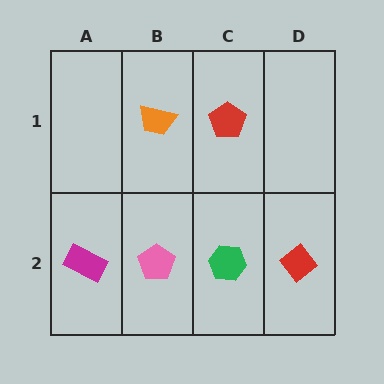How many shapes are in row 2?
4 shapes.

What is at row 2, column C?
A green hexagon.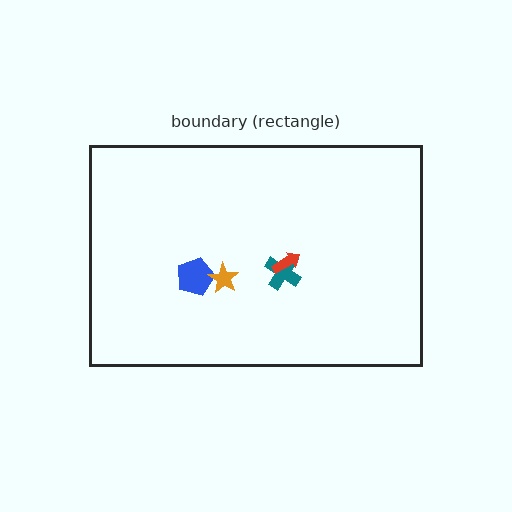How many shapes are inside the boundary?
4 inside, 0 outside.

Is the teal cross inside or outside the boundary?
Inside.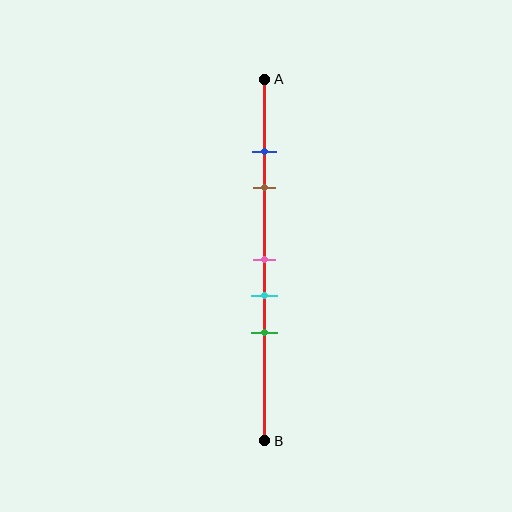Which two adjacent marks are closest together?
The blue and brown marks are the closest adjacent pair.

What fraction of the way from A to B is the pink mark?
The pink mark is approximately 50% (0.5) of the way from A to B.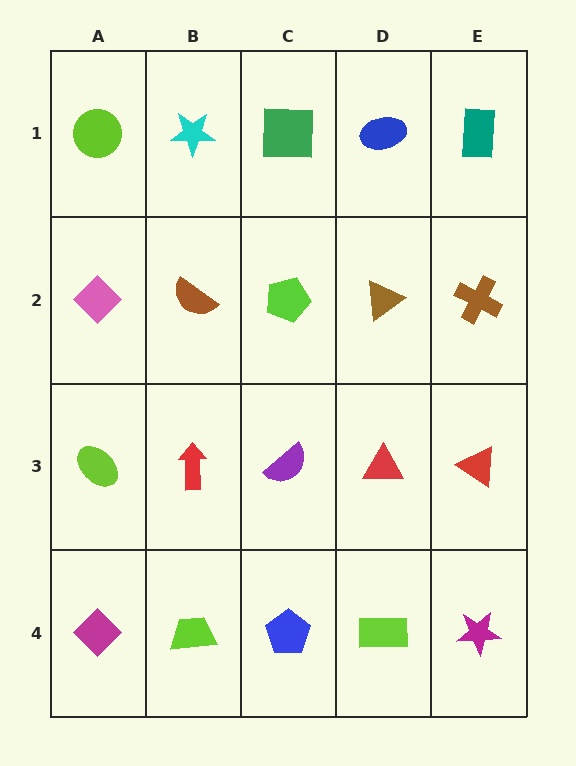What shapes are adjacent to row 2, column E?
A teal rectangle (row 1, column E), a red triangle (row 3, column E), a brown triangle (row 2, column D).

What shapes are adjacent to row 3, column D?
A brown triangle (row 2, column D), a lime rectangle (row 4, column D), a purple semicircle (row 3, column C), a red triangle (row 3, column E).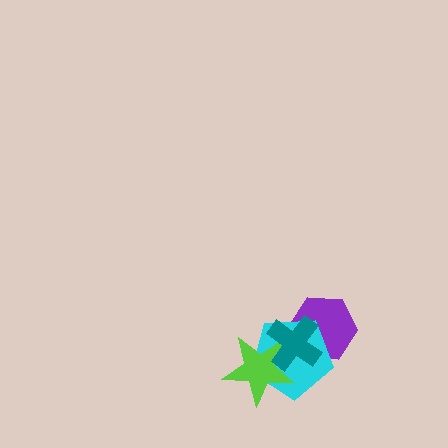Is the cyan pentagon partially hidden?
Yes, it is partially covered by another shape.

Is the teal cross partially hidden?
No, no other shape covers it.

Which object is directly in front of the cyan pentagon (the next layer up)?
The lime star is directly in front of the cyan pentagon.